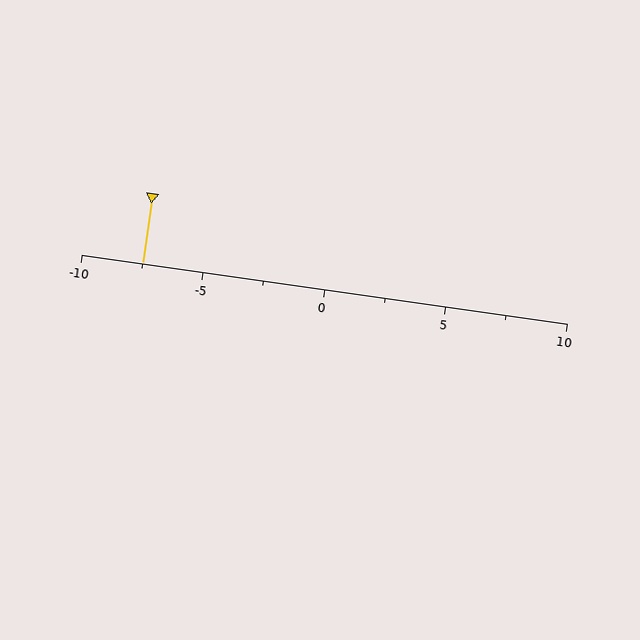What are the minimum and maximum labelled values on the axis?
The axis runs from -10 to 10.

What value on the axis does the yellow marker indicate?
The marker indicates approximately -7.5.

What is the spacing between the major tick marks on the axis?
The major ticks are spaced 5 apart.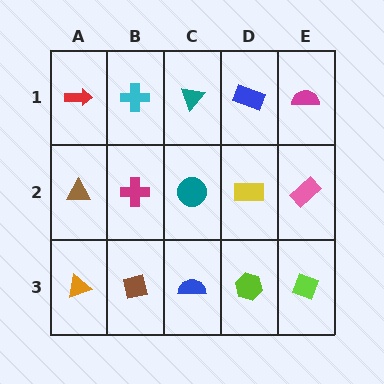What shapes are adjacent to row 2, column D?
A blue rectangle (row 1, column D), a lime hexagon (row 3, column D), a teal circle (row 2, column C), a pink rectangle (row 2, column E).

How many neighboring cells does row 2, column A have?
3.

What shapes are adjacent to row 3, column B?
A magenta cross (row 2, column B), an orange triangle (row 3, column A), a blue semicircle (row 3, column C).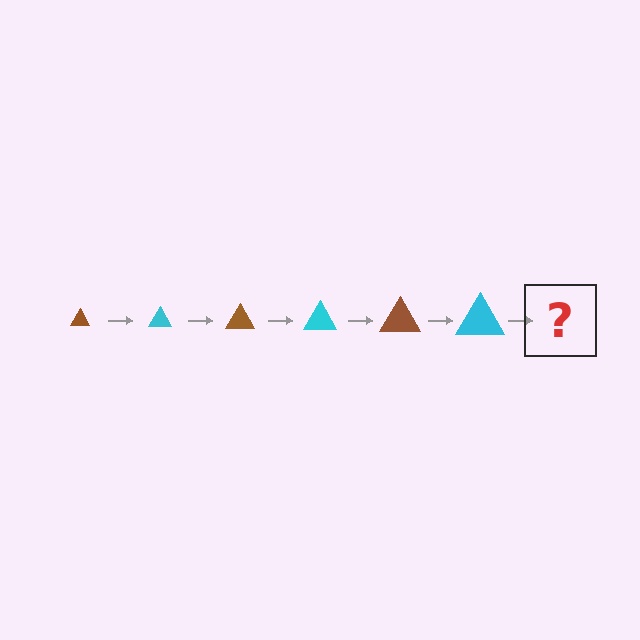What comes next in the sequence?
The next element should be a brown triangle, larger than the previous one.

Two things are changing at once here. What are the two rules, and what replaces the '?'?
The two rules are that the triangle grows larger each step and the color cycles through brown and cyan. The '?' should be a brown triangle, larger than the previous one.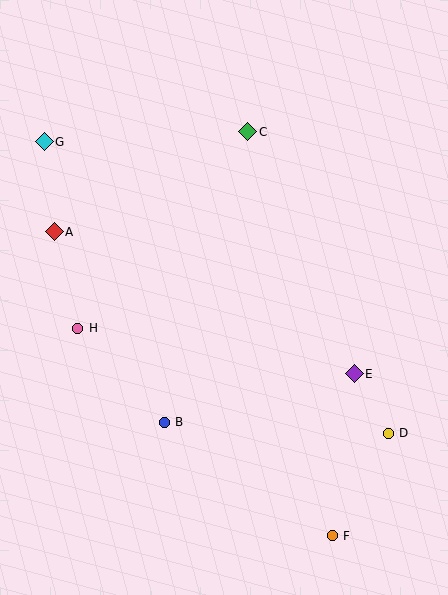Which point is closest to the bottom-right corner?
Point F is closest to the bottom-right corner.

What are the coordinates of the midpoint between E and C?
The midpoint between E and C is at (301, 253).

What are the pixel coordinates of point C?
Point C is at (248, 132).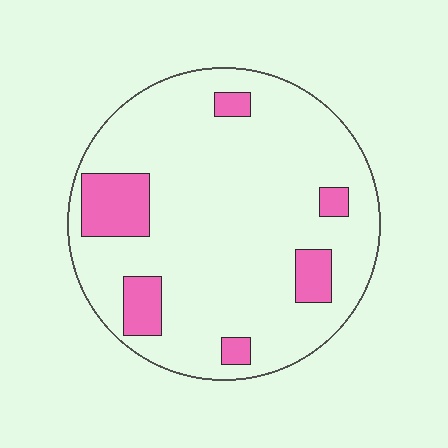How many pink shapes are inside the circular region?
6.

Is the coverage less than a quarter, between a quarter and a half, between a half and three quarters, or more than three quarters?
Less than a quarter.